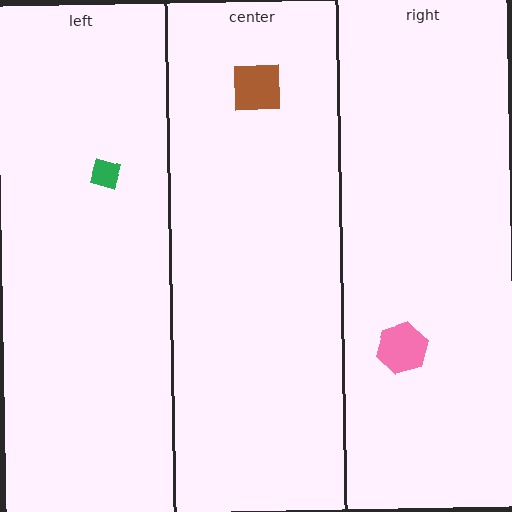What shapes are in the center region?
The brown square.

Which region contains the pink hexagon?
The right region.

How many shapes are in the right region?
1.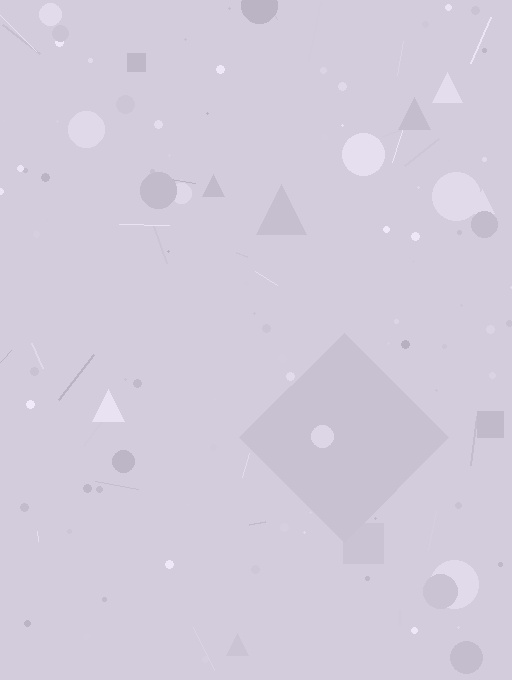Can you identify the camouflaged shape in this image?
The camouflaged shape is a diamond.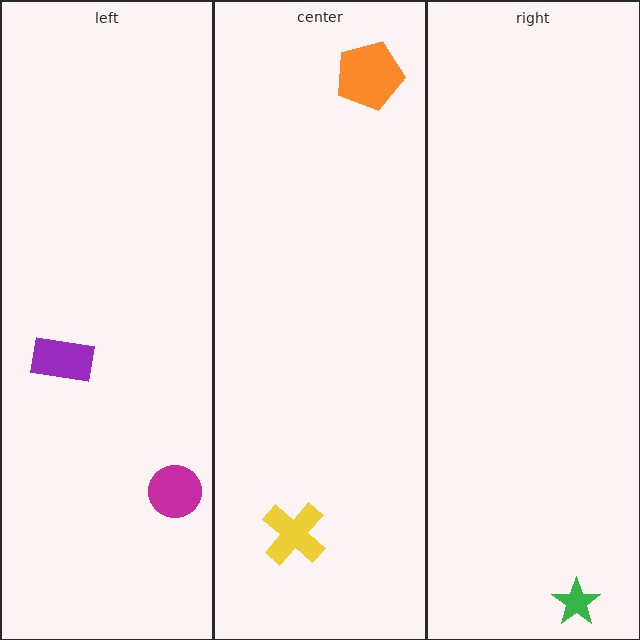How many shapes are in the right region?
1.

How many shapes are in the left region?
2.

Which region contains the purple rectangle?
The left region.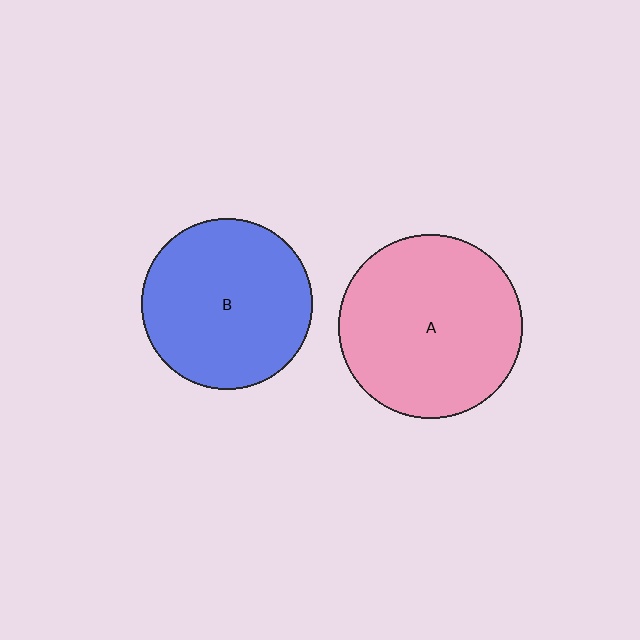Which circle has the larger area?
Circle A (pink).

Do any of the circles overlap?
No, none of the circles overlap.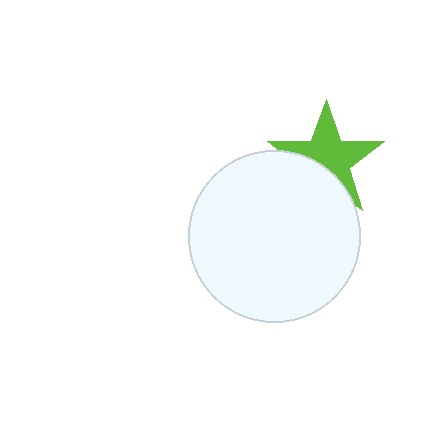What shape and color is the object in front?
The object in front is a white circle.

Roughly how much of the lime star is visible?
Most of it is visible (roughly 65%).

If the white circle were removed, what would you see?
You would see the complete lime star.